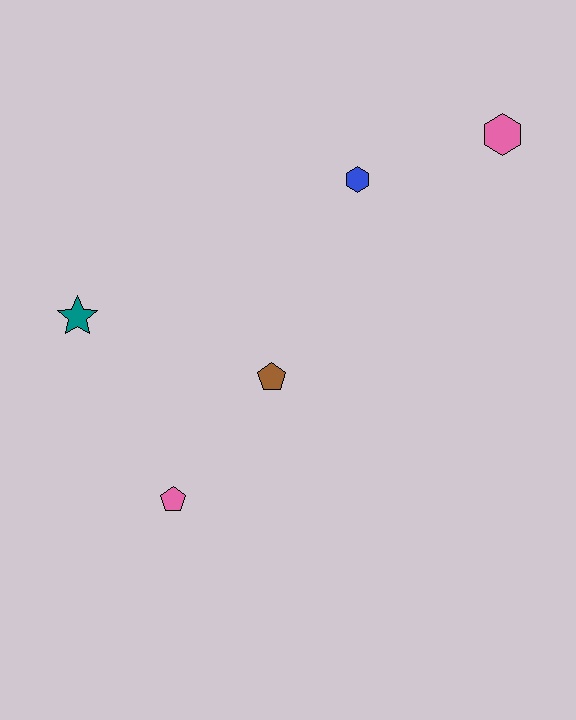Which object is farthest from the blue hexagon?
The pink pentagon is farthest from the blue hexagon.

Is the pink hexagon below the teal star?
No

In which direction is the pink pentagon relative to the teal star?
The pink pentagon is below the teal star.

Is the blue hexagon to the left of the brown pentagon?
No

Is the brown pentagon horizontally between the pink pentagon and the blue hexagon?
Yes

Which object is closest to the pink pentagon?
The brown pentagon is closest to the pink pentagon.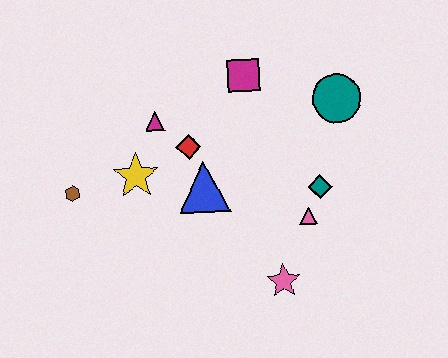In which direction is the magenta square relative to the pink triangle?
The magenta square is above the pink triangle.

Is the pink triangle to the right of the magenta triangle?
Yes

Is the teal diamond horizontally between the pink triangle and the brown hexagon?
No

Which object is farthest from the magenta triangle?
The pink star is farthest from the magenta triangle.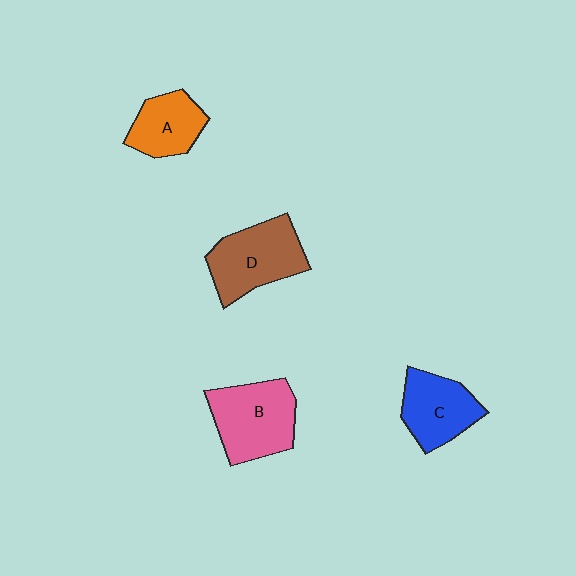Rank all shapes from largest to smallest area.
From largest to smallest: B (pink), D (brown), C (blue), A (orange).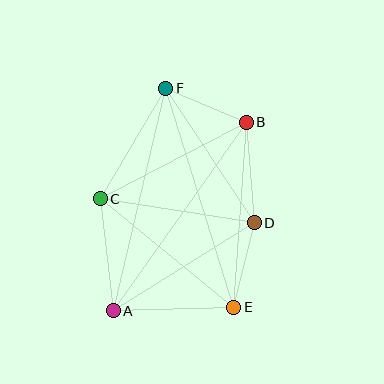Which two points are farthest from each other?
Points A and B are farthest from each other.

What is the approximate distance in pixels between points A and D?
The distance between A and D is approximately 167 pixels.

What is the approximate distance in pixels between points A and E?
The distance between A and E is approximately 121 pixels.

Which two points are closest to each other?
Points D and E are closest to each other.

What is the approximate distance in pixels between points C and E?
The distance between C and E is approximately 172 pixels.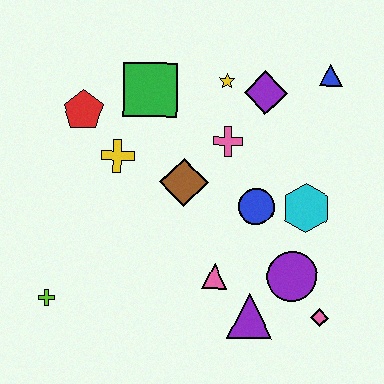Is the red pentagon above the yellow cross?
Yes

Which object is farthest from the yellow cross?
The pink diamond is farthest from the yellow cross.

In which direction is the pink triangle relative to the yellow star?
The pink triangle is below the yellow star.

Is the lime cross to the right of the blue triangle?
No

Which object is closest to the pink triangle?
The purple triangle is closest to the pink triangle.